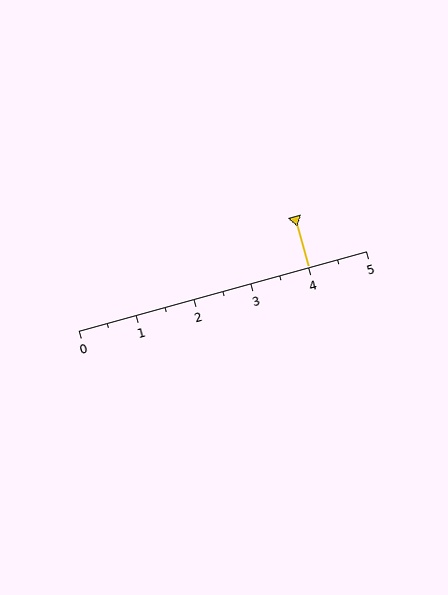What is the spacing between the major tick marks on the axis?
The major ticks are spaced 1 apart.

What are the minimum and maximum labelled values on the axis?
The axis runs from 0 to 5.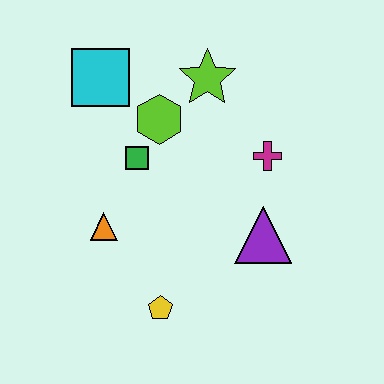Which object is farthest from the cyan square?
The yellow pentagon is farthest from the cyan square.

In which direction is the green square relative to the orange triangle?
The green square is above the orange triangle.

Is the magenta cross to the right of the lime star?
Yes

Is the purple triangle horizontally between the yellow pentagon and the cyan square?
No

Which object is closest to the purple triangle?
The magenta cross is closest to the purple triangle.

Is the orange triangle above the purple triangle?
Yes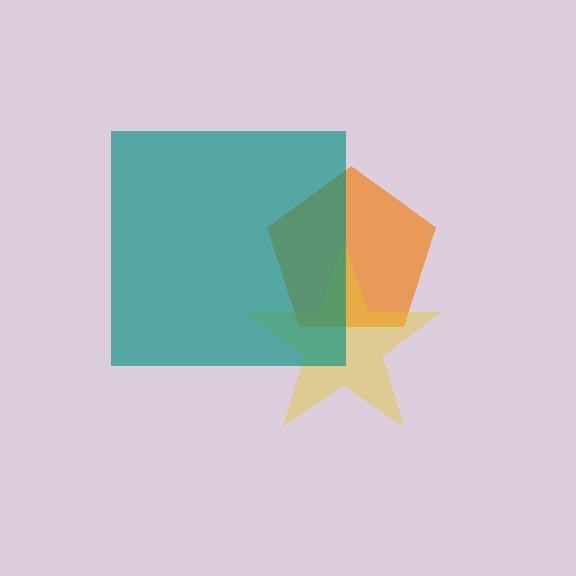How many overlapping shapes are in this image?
There are 3 overlapping shapes in the image.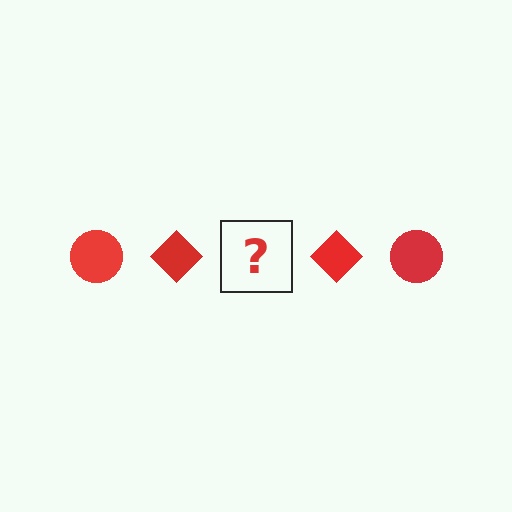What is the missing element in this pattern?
The missing element is a red circle.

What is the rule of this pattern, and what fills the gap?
The rule is that the pattern cycles through circle, diamond shapes in red. The gap should be filled with a red circle.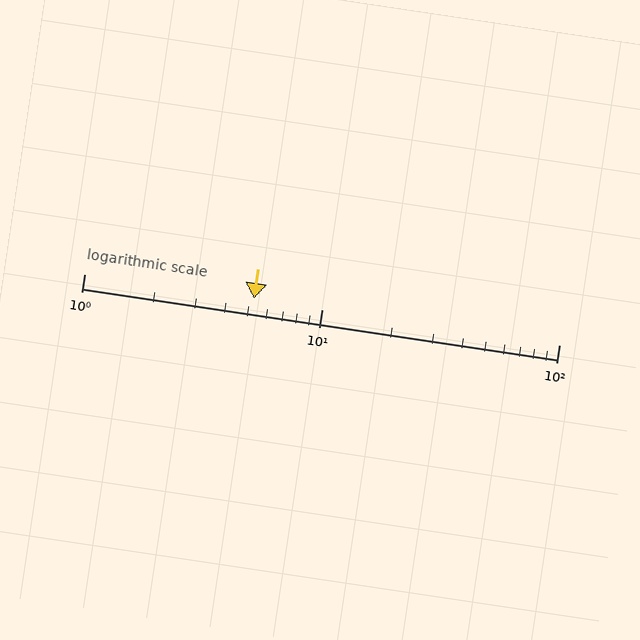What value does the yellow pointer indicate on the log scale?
The pointer indicates approximately 5.2.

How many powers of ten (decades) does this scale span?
The scale spans 2 decades, from 1 to 100.